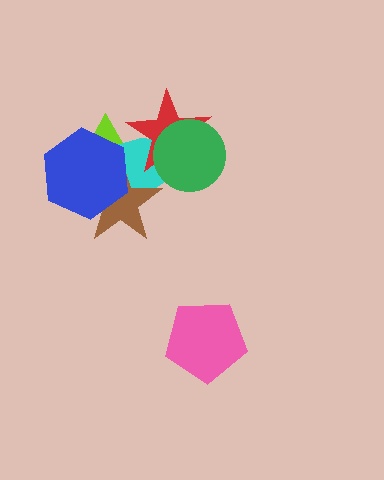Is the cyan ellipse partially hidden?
Yes, it is partially covered by another shape.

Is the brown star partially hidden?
Yes, it is partially covered by another shape.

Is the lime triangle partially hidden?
Yes, it is partially covered by another shape.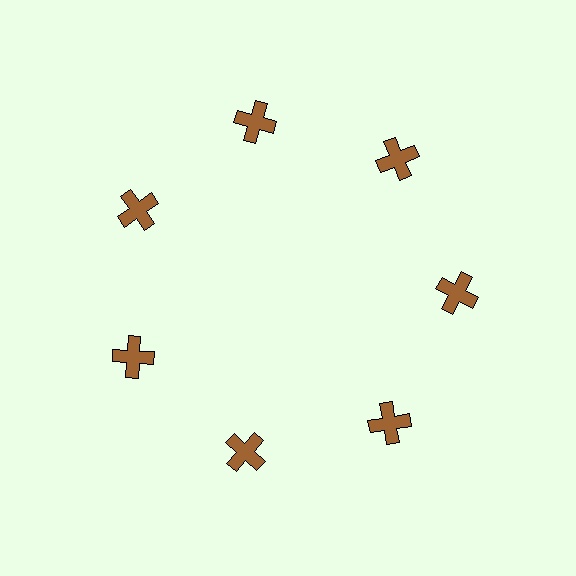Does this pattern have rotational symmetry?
Yes, this pattern has 7-fold rotational symmetry. It looks the same after rotating 51 degrees around the center.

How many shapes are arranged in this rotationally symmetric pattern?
There are 7 shapes, arranged in 7 groups of 1.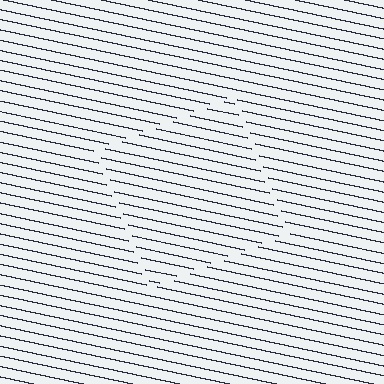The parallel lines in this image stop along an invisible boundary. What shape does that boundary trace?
An illusory square. The interior of the shape contains the same grating, shifted by half a period — the contour is defined by the phase discontinuity where line-ends from the inner and outer gratings abut.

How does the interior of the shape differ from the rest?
The interior of the shape contains the same grating, shifted by half a period — the contour is defined by the phase discontinuity where line-ends from the inner and outer gratings abut.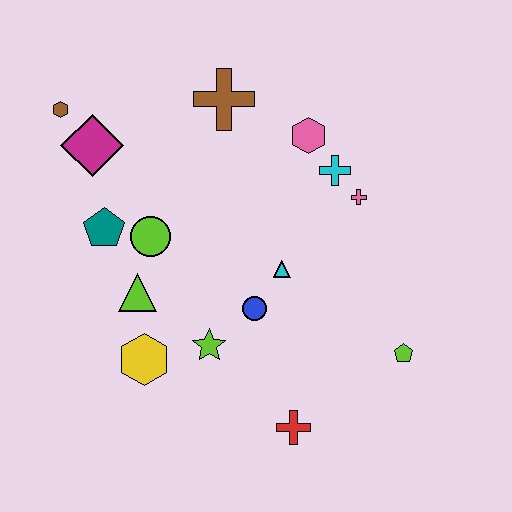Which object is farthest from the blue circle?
The brown hexagon is farthest from the blue circle.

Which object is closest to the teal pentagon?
The lime circle is closest to the teal pentagon.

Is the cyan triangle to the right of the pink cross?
No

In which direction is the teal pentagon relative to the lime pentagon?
The teal pentagon is to the left of the lime pentagon.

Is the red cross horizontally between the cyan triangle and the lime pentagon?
Yes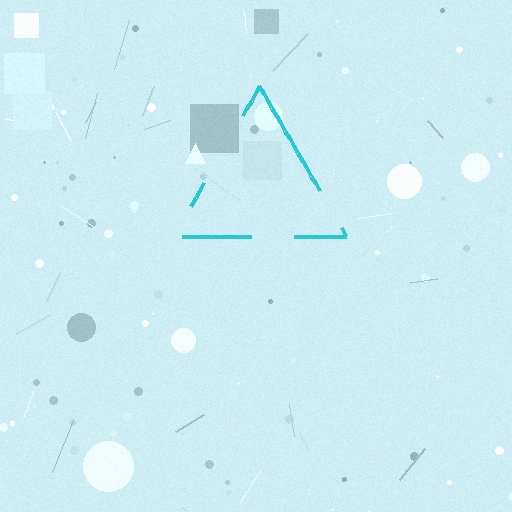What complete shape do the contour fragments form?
The contour fragments form a triangle.